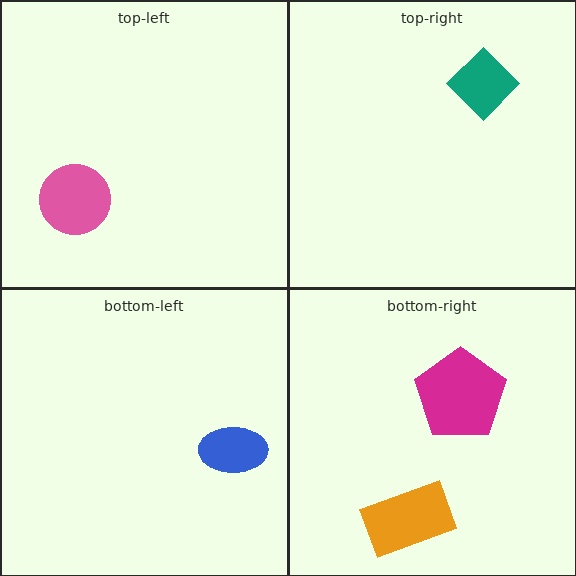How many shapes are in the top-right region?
1.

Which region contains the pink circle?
The top-left region.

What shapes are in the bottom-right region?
The magenta pentagon, the orange rectangle.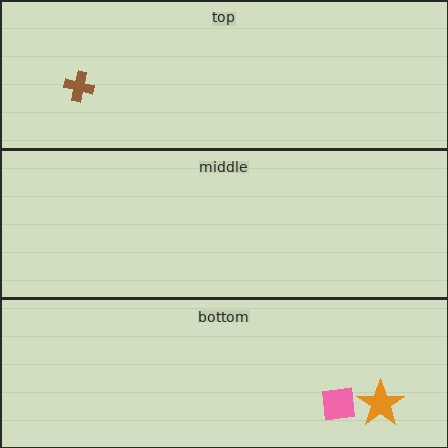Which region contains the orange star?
The bottom region.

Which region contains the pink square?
The bottom region.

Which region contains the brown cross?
The top region.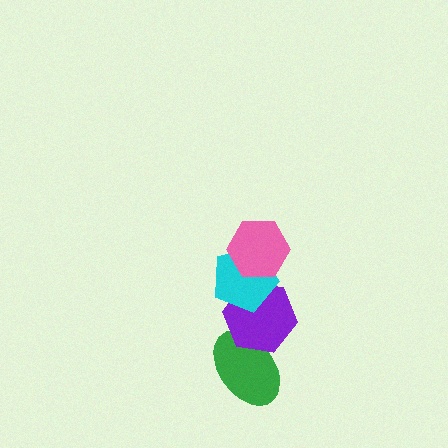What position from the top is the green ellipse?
The green ellipse is 4th from the top.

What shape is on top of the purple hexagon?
The cyan pentagon is on top of the purple hexagon.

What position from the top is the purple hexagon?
The purple hexagon is 3rd from the top.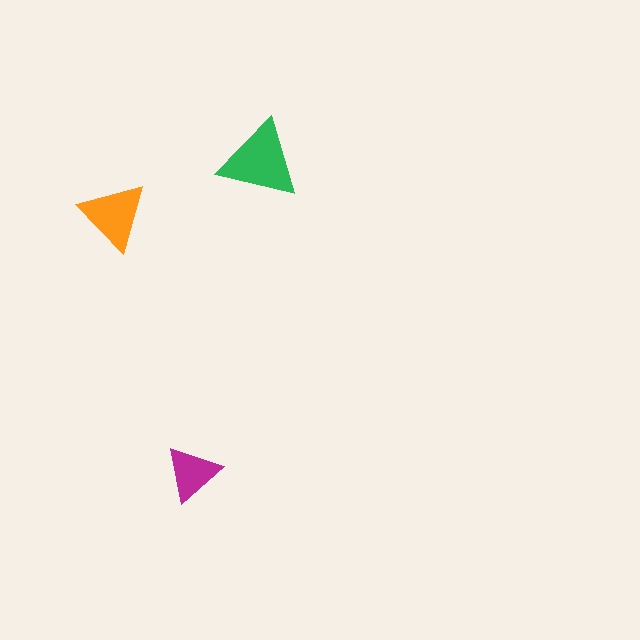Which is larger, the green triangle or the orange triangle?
The green one.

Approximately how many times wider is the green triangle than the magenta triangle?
About 1.5 times wider.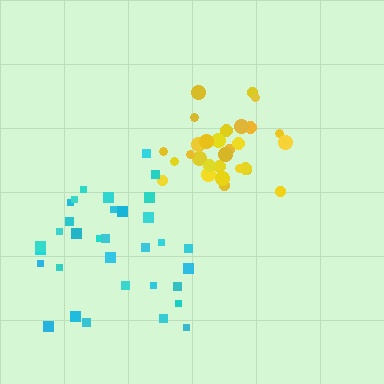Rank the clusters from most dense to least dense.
yellow, cyan.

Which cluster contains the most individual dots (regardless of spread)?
Cyan (33).